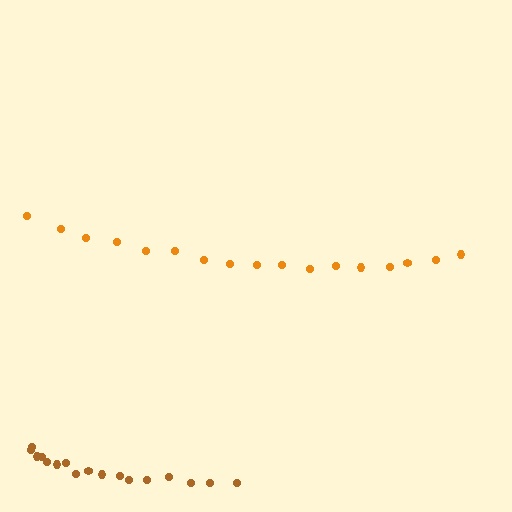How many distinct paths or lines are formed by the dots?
There are 2 distinct paths.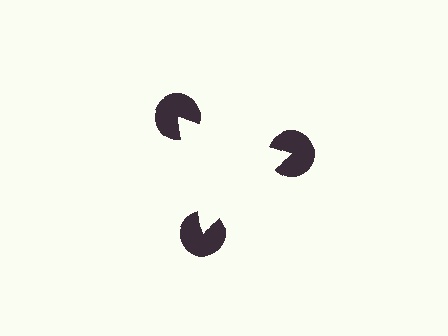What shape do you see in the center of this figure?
An illusory triangle — its edges are inferred from the aligned wedge cuts in the pac-man discs, not physically drawn.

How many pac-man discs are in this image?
There are 3 — one at each vertex of the illusory triangle.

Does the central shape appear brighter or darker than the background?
It typically appears slightly brighter than the background, even though no actual brightness change is drawn.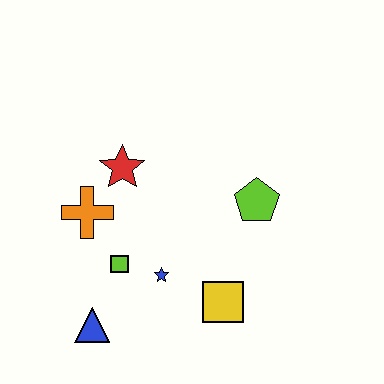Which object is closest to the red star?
The orange cross is closest to the red star.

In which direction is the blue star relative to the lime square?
The blue star is to the right of the lime square.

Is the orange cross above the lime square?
Yes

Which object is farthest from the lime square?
The lime pentagon is farthest from the lime square.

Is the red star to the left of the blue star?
Yes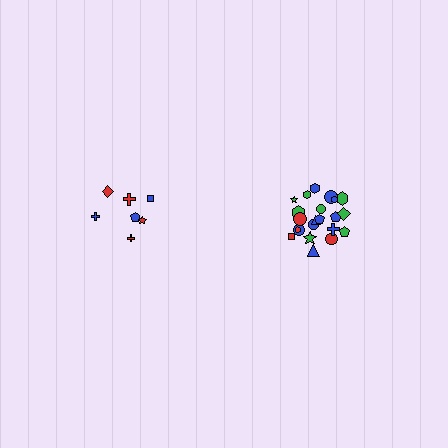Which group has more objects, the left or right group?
The right group.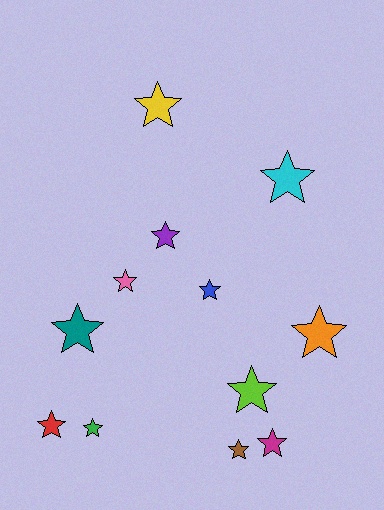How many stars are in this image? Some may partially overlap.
There are 12 stars.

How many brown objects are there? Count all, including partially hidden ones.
There is 1 brown object.